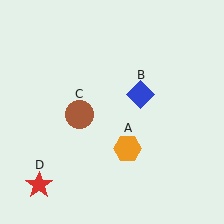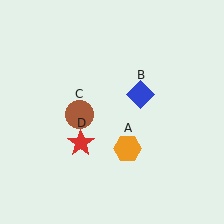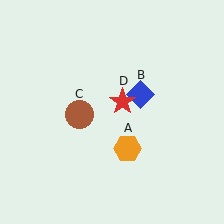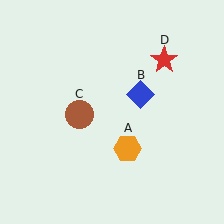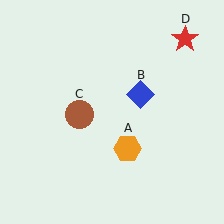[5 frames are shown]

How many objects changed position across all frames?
1 object changed position: red star (object D).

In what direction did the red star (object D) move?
The red star (object D) moved up and to the right.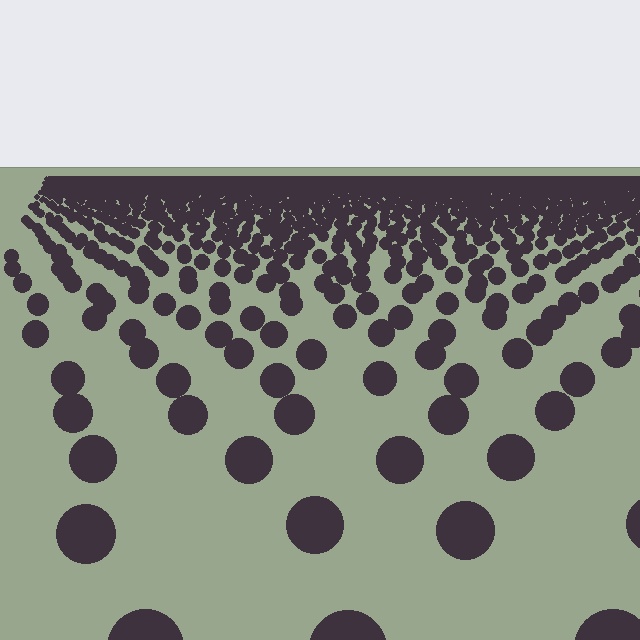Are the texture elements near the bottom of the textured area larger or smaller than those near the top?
Larger. Near the bottom, elements are closer to the viewer and appear at a bigger on-screen size.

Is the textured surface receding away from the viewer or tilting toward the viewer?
The surface is receding away from the viewer. Texture elements get smaller and denser toward the top.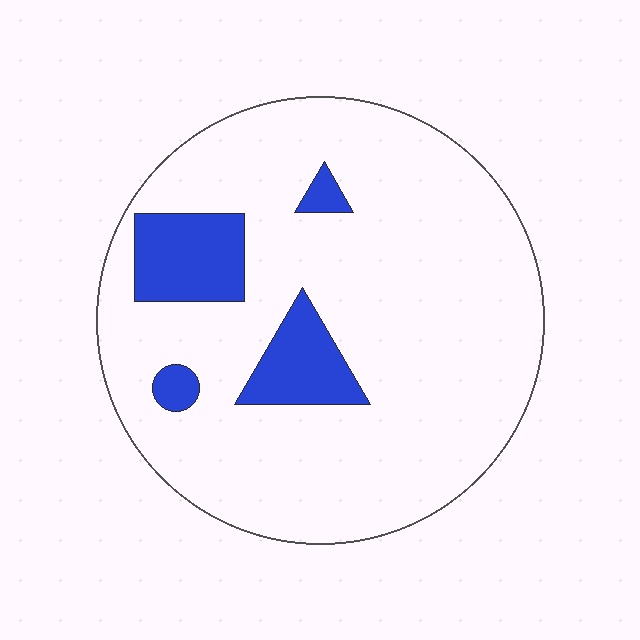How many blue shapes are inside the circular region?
4.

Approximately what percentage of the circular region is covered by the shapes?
Approximately 15%.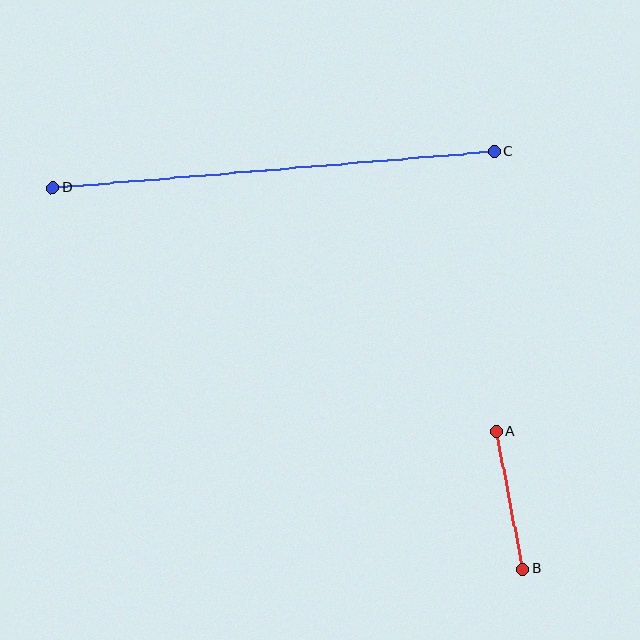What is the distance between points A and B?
The distance is approximately 140 pixels.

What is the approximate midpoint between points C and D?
The midpoint is at approximately (274, 169) pixels.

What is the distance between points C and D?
The distance is approximately 443 pixels.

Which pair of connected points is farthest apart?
Points C and D are farthest apart.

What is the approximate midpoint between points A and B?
The midpoint is at approximately (510, 500) pixels.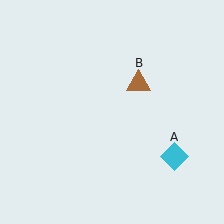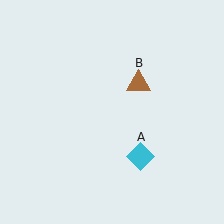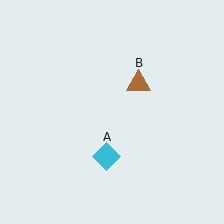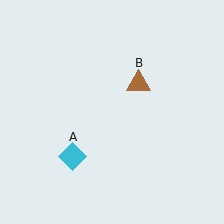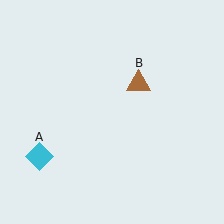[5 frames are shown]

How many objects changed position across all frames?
1 object changed position: cyan diamond (object A).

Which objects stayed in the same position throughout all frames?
Brown triangle (object B) remained stationary.